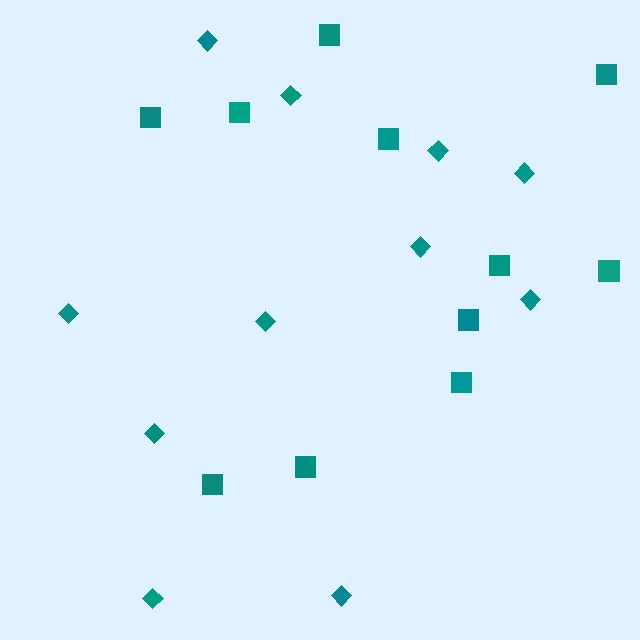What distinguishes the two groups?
There are 2 groups: one group of diamonds (11) and one group of squares (11).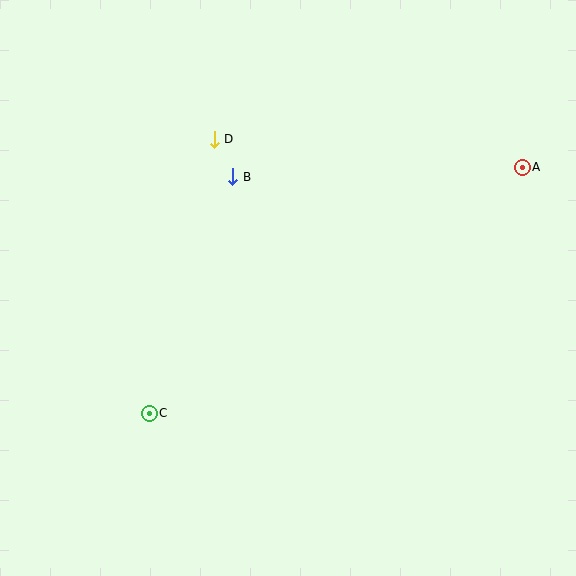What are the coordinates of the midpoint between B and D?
The midpoint between B and D is at (224, 158).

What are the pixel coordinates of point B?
Point B is at (233, 177).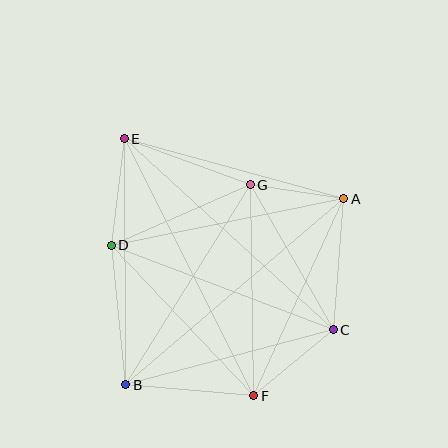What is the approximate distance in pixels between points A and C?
The distance between A and C is approximately 132 pixels.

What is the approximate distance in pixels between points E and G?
The distance between E and G is approximately 134 pixels.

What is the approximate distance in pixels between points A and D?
The distance between A and D is approximately 237 pixels.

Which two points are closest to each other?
Points A and G are closest to each other.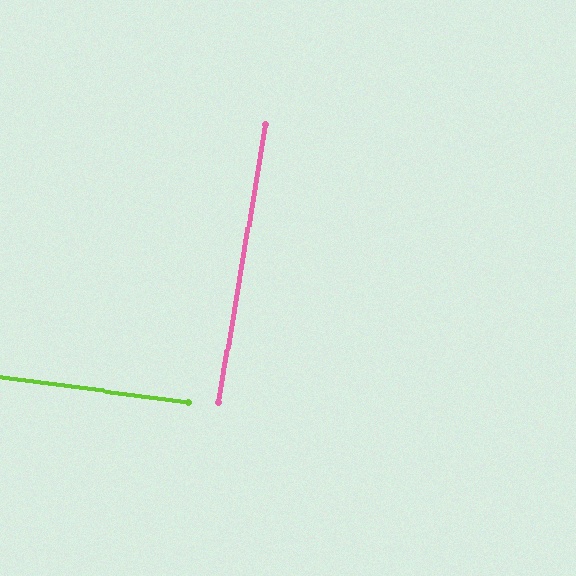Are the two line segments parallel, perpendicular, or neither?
Perpendicular — they meet at approximately 88°.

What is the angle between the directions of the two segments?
Approximately 88 degrees.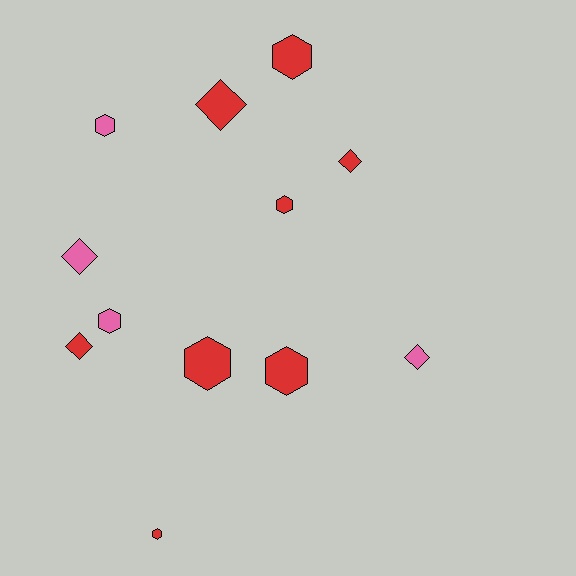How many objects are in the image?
There are 12 objects.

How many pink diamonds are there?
There are 2 pink diamonds.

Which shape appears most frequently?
Hexagon, with 7 objects.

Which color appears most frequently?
Red, with 8 objects.